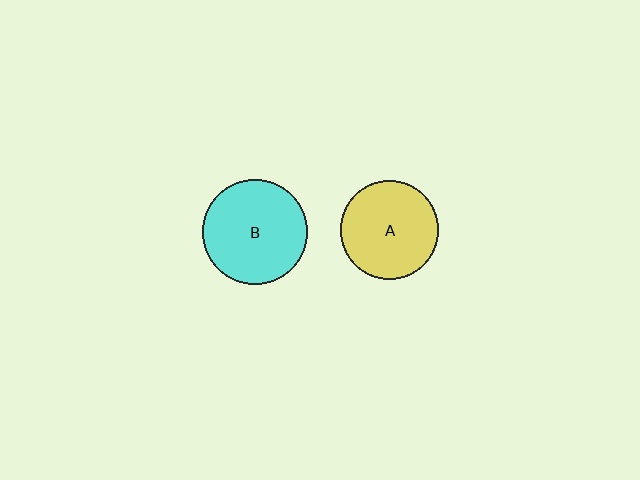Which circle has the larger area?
Circle B (cyan).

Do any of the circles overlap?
No, none of the circles overlap.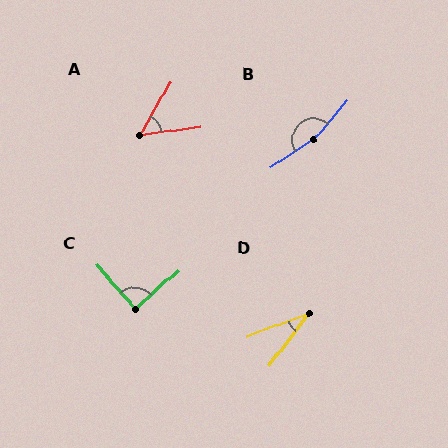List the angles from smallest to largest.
D (32°), A (52°), C (89°), B (163°).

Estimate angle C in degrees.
Approximately 89 degrees.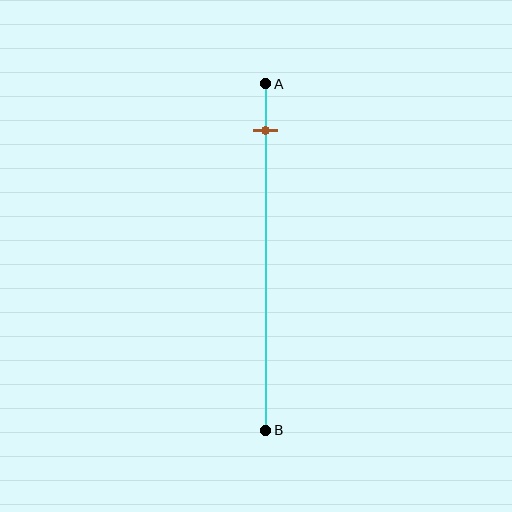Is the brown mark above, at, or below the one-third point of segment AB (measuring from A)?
The brown mark is above the one-third point of segment AB.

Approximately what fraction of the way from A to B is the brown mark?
The brown mark is approximately 15% of the way from A to B.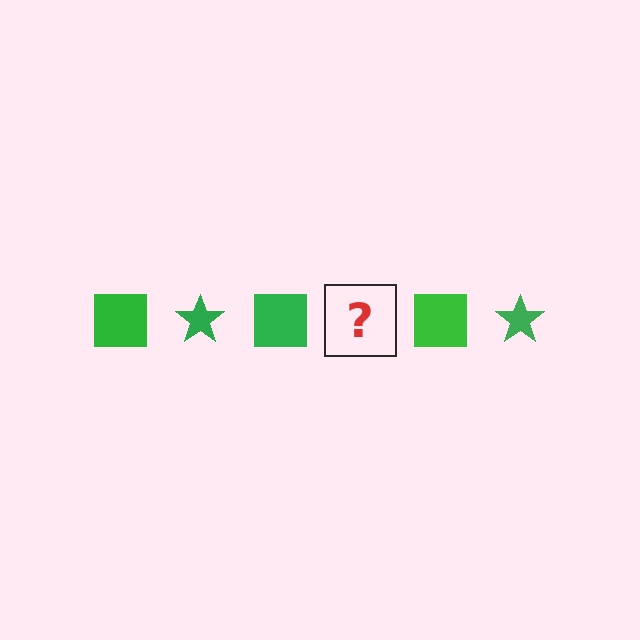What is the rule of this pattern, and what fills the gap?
The rule is that the pattern cycles through square, star shapes in green. The gap should be filled with a green star.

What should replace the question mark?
The question mark should be replaced with a green star.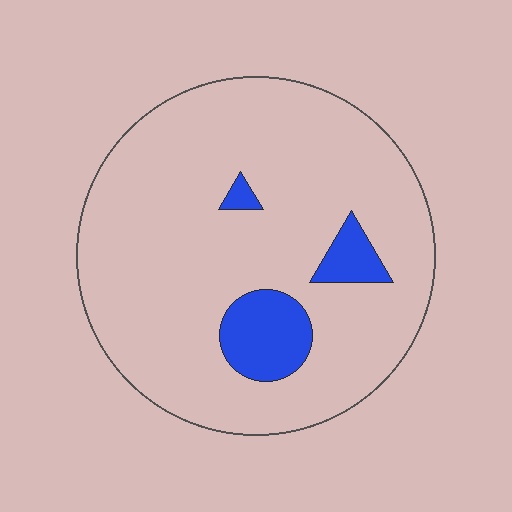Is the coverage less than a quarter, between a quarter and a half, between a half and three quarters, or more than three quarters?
Less than a quarter.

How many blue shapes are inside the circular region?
3.